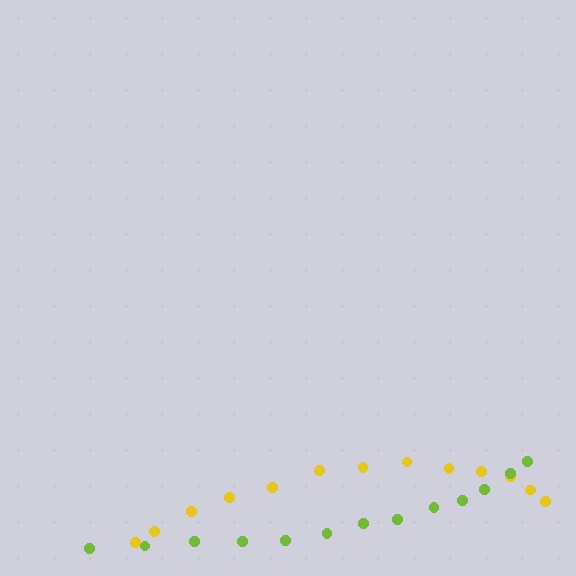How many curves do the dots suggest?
There are 2 distinct paths.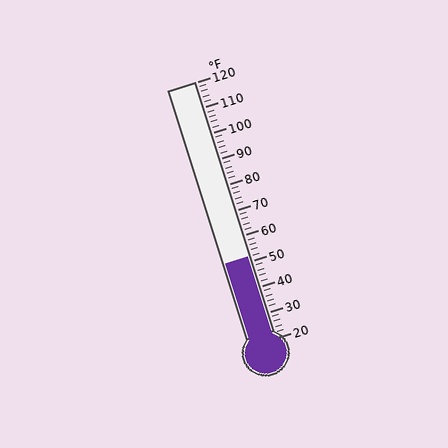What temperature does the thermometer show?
The thermometer shows approximately 52°F.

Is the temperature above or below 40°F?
The temperature is above 40°F.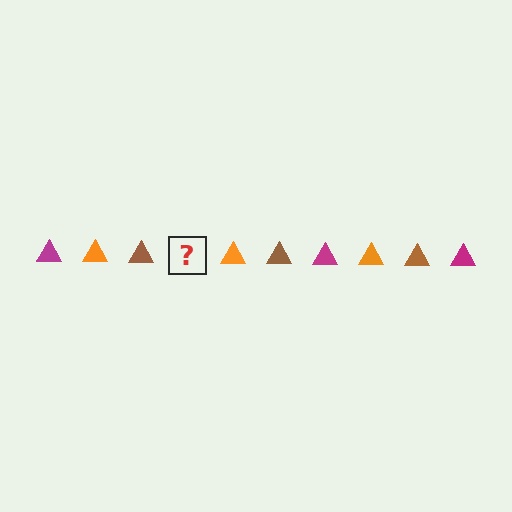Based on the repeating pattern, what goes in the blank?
The blank should be a magenta triangle.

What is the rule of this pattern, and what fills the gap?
The rule is that the pattern cycles through magenta, orange, brown triangles. The gap should be filled with a magenta triangle.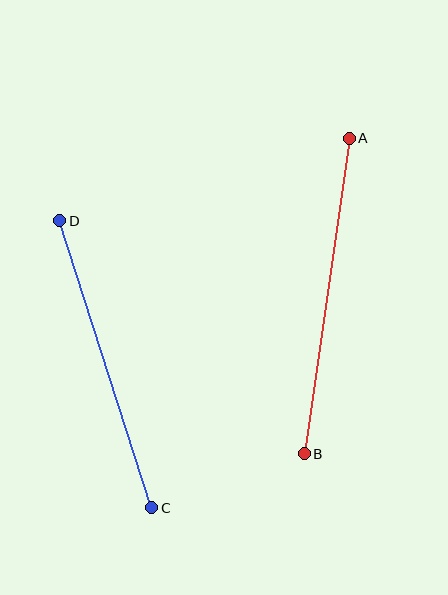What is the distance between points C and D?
The distance is approximately 301 pixels.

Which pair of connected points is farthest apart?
Points A and B are farthest apart.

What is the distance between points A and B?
The distance is approximately 319 pixels.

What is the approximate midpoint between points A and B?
The midpoint is at approximately (327, 296) pixels.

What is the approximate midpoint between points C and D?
The midpoint is at approximately (106, 364) pixels.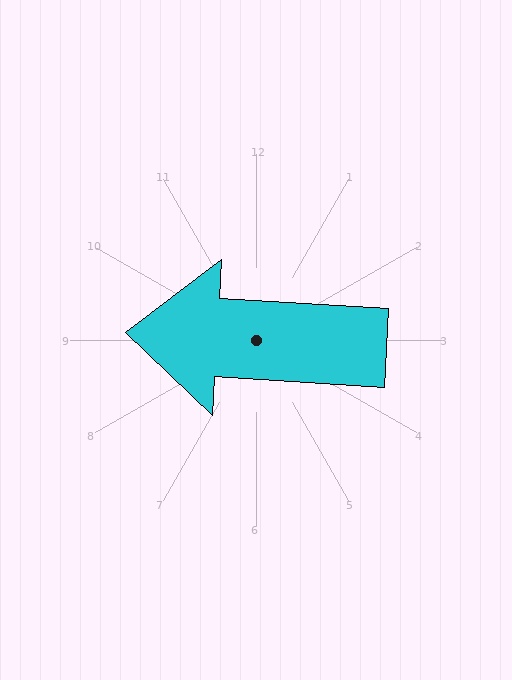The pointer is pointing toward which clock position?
Roughly 9 o'clock.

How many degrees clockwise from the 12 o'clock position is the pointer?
Approximately 273 degrees.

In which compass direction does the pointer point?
West.